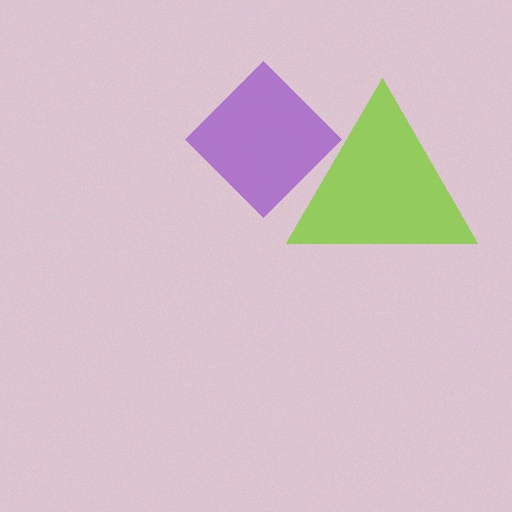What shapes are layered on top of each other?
The layered shapes are: a purple diamond, a lime triangle.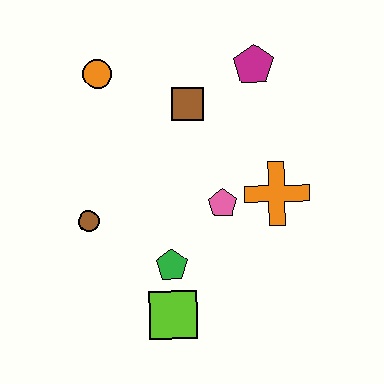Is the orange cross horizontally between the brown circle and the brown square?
No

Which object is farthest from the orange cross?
The orange circle is farthest from the orange cross.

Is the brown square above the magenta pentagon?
No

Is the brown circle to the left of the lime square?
Yes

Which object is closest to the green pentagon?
The lime square is closest to the green pentagon.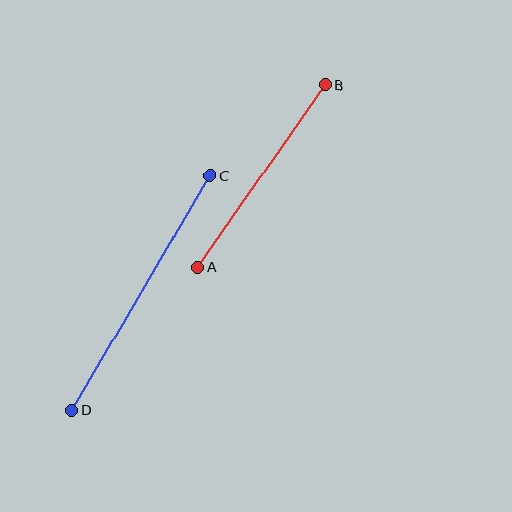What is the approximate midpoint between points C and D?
The midpoint is at approximately (141, 293) pixels.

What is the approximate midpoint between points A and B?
The midpoint is at approximately (261, 176) pixels.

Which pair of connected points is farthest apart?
Points C and D are farthest apart.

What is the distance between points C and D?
The distance is approximately 272 pixels.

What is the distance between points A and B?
The distance is approximately 222 pixels.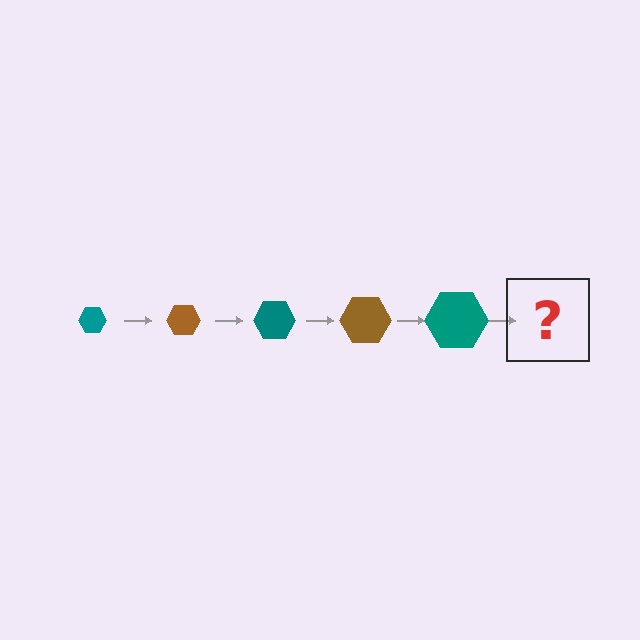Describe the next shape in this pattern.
It should be a brown hexagon, larger than the previous one.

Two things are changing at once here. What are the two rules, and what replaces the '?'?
The two rules are that the hexagon grows larger each step and the color cycles through teal and brown. The '?' should be a brown hexagon, larger than the previous one.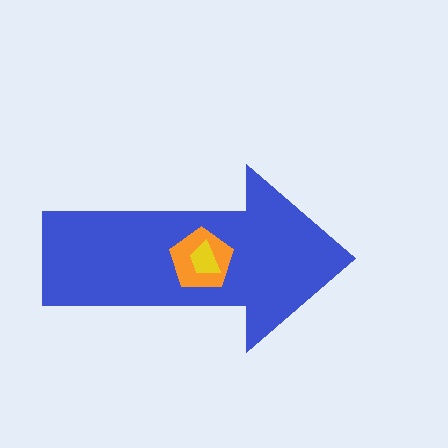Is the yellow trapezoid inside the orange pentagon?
Yes.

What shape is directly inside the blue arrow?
The orange pentagon.